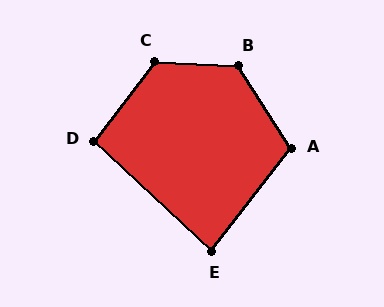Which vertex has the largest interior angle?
B, at approximately 125 degrees.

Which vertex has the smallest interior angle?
E, at approximately 85 degrees.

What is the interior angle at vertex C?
Approximately 125 degrees (obtuse).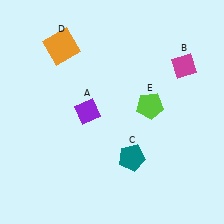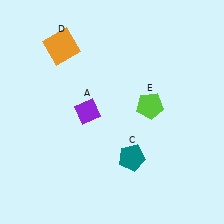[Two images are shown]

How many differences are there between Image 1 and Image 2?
There is 1 difference between the two images.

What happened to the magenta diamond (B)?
The magenta diamond (B) was removed in Image 2. It was in the top-right area of Image 1.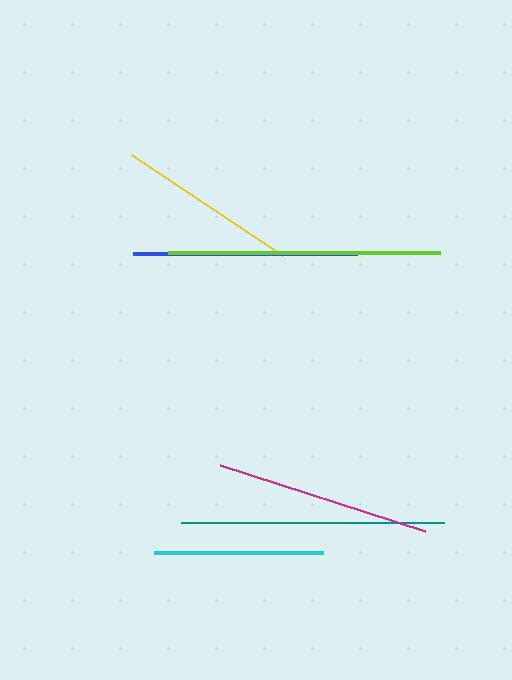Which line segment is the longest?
The lime line is the longest at approximately 272 pixels.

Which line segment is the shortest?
The cyan line is the shortest at approximately 169 pixels.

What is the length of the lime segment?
The lime segment is approximately 272 pixels long.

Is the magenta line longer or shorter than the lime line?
The lime line is longer than the magenta line.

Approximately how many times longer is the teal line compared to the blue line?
The teal line is approximately 1.2 times the length of the blue line.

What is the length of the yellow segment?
The yellow segment is approximately 182 pixels long.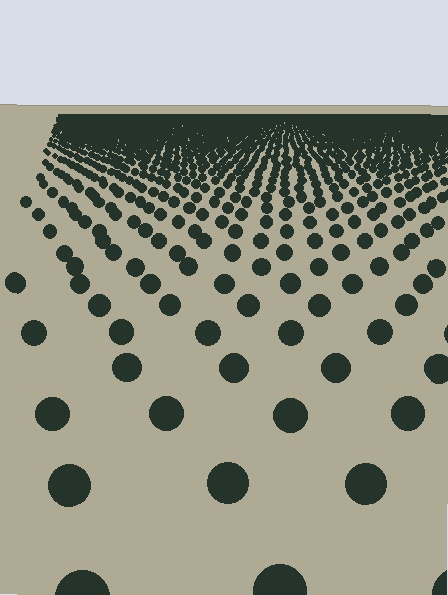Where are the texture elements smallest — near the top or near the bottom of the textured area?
Near the top.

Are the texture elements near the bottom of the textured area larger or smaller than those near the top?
Larger. Near the bottom, elements are closer to the viewer and appear at a bigger on-screen size.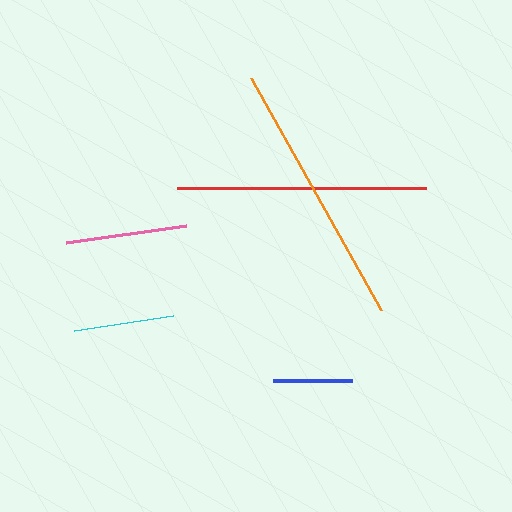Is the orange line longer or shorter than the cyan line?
The orange line is longer than the cyan line.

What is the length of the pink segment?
The pink segment is approximately 121 pixels long.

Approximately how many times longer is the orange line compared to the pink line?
The orange line is approximately 2.2 times the length of the pink line.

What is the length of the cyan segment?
The cyan segment is approximately 100 pixels long.